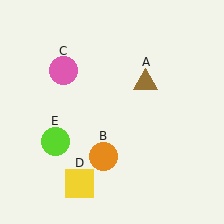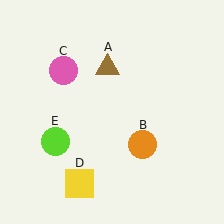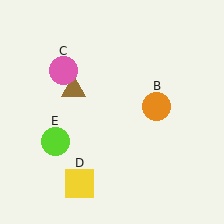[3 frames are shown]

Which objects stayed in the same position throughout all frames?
Pink circle (object C) and yellow square (object D) and lime circle (object E) remained stationary.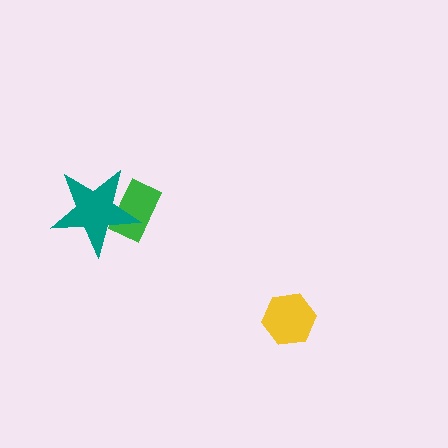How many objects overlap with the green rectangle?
1 object overlaps with the green rectangle.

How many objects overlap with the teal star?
1 object overlaps with the teal star.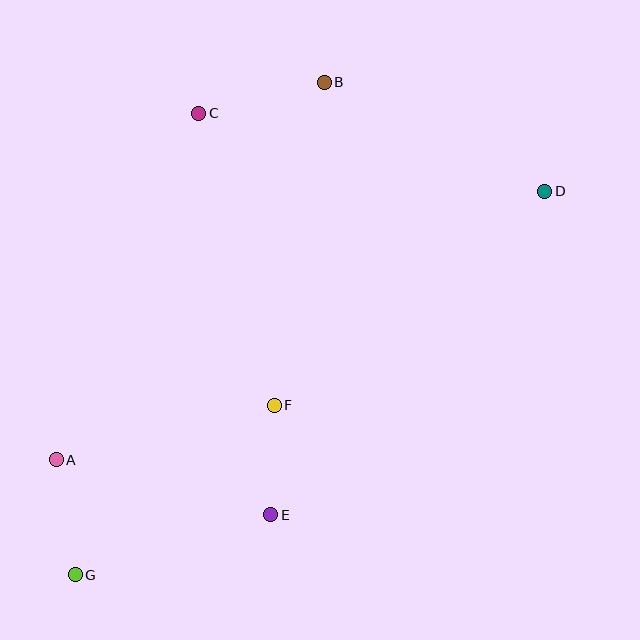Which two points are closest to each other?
Points E and F are closest to each other.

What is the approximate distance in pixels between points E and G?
The distance between E and G is approximately 205 pixels.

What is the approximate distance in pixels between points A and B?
The distance between A and B is approximately 462 pixels.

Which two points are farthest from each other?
Points D and G are farthest from each other.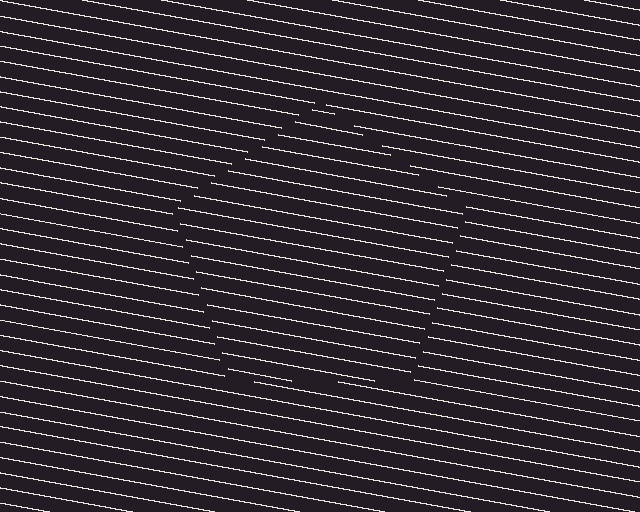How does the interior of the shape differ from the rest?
The interior of the shape contains the same grating, shifted by half a period — the contour is defined by the phase discontinuity where line-ends from the inner and outer gratings abut.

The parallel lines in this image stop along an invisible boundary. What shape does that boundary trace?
An illusory pentagon. The interior of the shape contains the same grating, shifted by half a period — the contour is defined by the phase discontinuity where line-ends from the inner and outer gratings abut.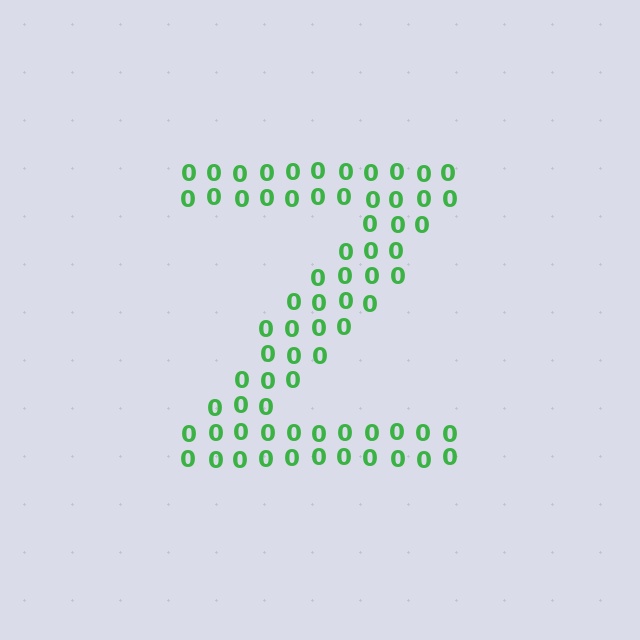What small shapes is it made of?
It is made of small digit 0's.